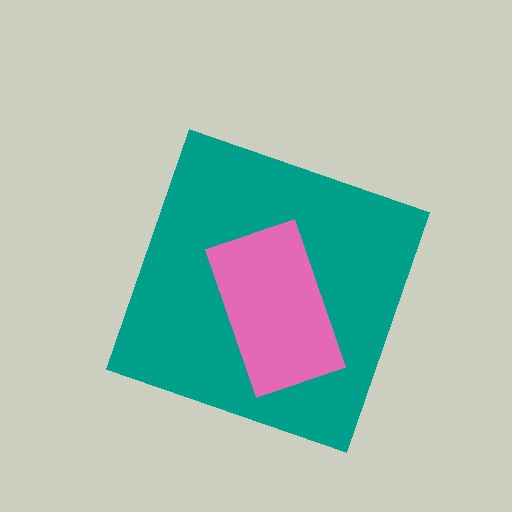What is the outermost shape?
The teal diamond.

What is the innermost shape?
The pink rectangle.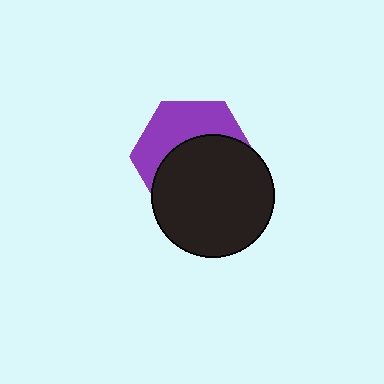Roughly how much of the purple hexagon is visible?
A small part of it is visible (roughly 42%).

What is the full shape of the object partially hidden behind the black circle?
The partially hidden object is a purple hexagon.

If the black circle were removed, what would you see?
You would see the complete purple hexagon.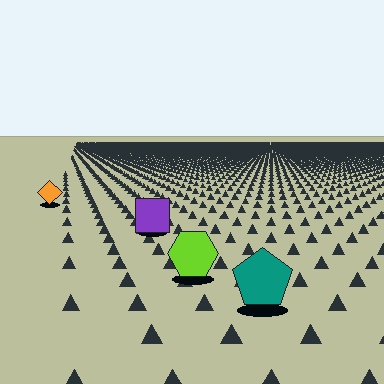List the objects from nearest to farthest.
From nearest to farthest: the teal pentagon, the lime hexagon, the purple square, the orange diamond.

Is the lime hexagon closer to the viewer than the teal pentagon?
No. The teal pentagon is closer — you can tell from the texture gradient: the ground texture is coarser near it.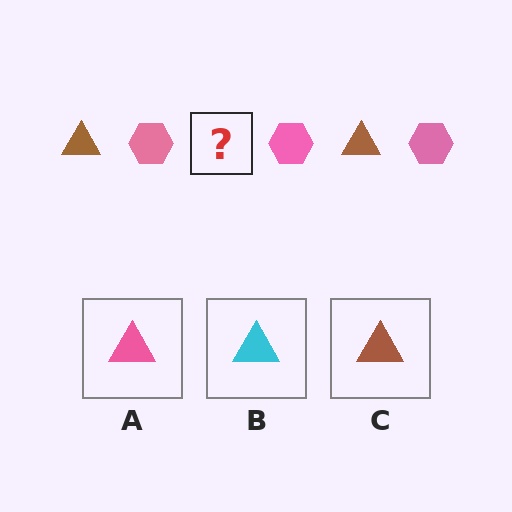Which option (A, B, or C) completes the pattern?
C.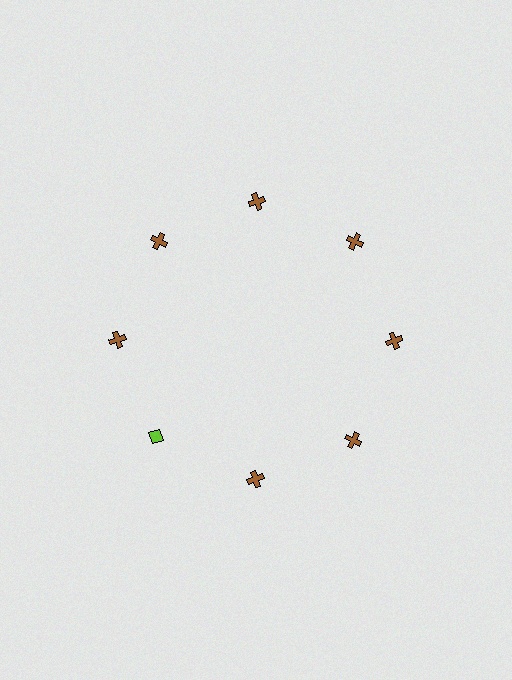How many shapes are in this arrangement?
There are 8 shapes arranged in a ring pattern.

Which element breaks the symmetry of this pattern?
The lime diamond at roughly the 8 o'clock position breaks the symmetry. All other shapes are brown crosses.